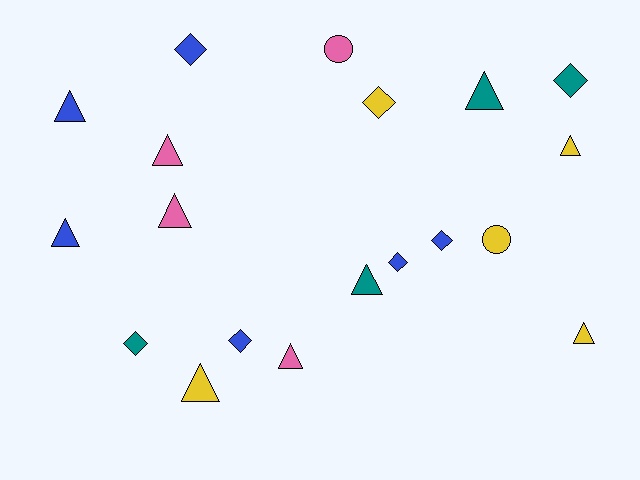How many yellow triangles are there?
There are 3 yellow triangles.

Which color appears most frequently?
Blue, with 6 objects.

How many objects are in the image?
There are 19 objects.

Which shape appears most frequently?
Triangle, with 10 objects.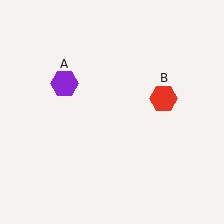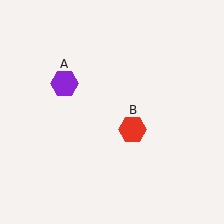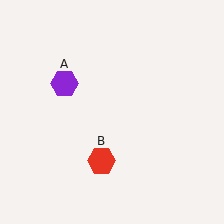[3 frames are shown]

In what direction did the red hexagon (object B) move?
The red hexagon (object B) moved down and to the left.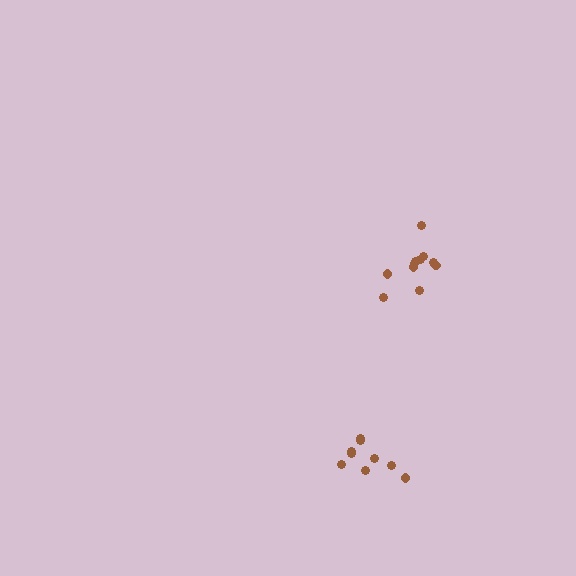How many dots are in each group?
Group 1: 9 dots, Group 2: 11 dots (20 total).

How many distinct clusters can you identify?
There are 2 distinct clusters.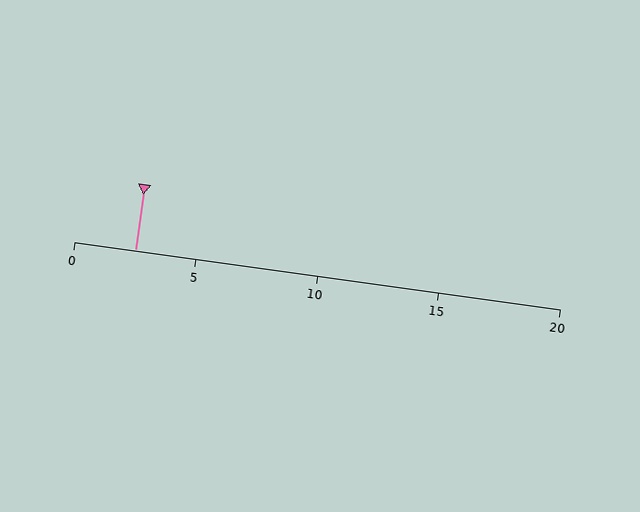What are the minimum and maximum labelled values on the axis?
The axis runs from 0 to 20.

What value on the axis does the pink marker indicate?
The marker indicates approximately 2.5.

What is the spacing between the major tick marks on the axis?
The major ticks are spaced 5 apart.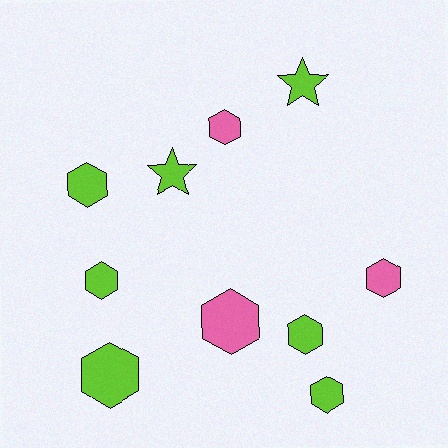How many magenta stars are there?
There are no magenta stars.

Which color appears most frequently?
Lime, with 7 objects.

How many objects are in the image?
There are 10 objects.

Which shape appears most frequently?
Hexagon, with 8 objects.